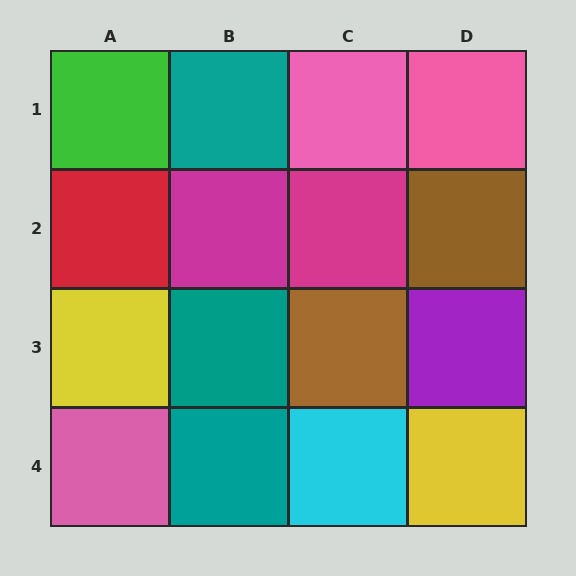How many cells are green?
1 cell is green.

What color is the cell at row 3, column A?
Yellow.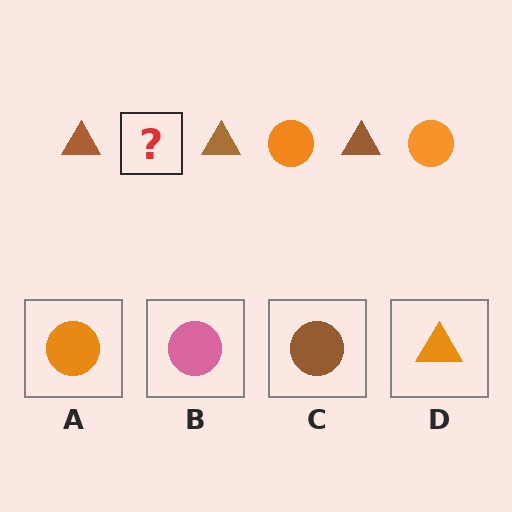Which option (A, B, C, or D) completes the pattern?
A.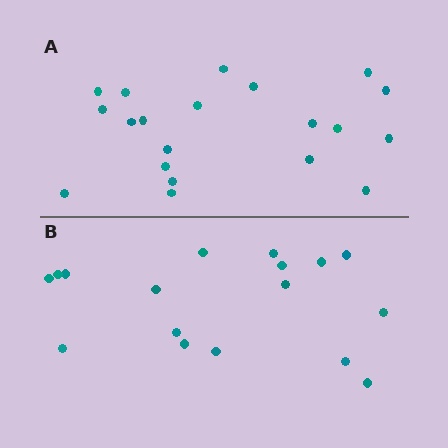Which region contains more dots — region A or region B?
Region A (the top region) has more dots.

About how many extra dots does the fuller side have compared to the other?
Region A has just a few more — roughly 2 or 3 more dots than region B.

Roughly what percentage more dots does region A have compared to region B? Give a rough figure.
About 20% more.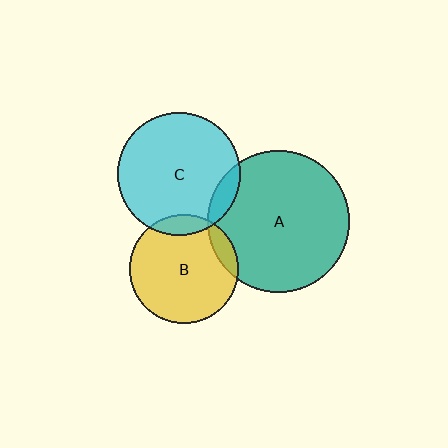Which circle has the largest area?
Circle A (teal).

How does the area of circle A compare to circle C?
Approximately 1.3 times.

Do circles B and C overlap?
Yes.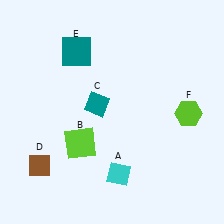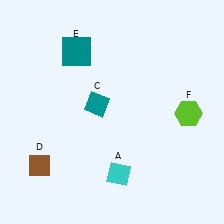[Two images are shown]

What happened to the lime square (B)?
The lime square (B) was removed in Image 2. It was in the bottom-left area of Image 1.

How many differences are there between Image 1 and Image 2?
There is 1 difference between the two images.